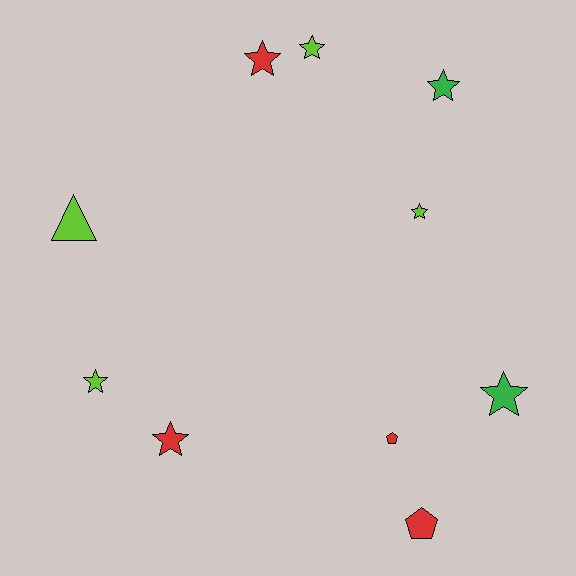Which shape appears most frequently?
Star, with 7 objects.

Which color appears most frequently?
Red, with 4 objects.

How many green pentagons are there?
There are no green pentagons.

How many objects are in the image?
There are 10 objects.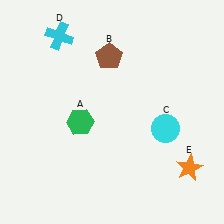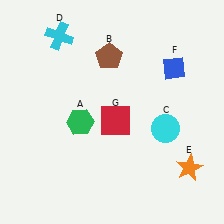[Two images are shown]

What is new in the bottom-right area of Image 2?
A red square (G) was added in the bottom-right area of Image 2.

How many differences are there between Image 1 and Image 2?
There are 2 differences between the two images.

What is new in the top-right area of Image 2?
A blue diamond (F) was added in the top-right area of Image 2.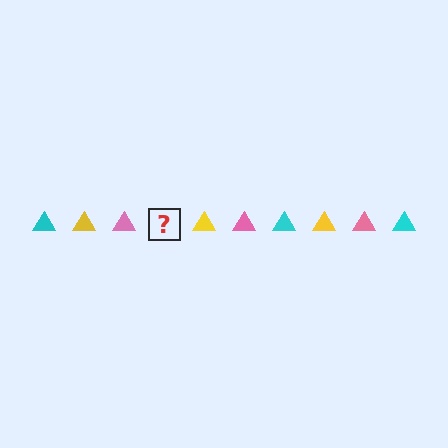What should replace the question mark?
The question mark should be replaced with a cyan triangle.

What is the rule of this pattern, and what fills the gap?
The rule is that the pattern cycles through cyan, yellow, pink triangles. The gap should be filled with a cyan triangle.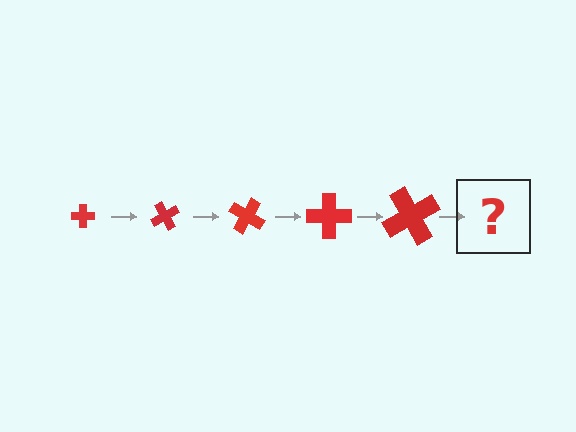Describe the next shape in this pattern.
It should be a cross, larger than the previous one and rotated 300 degrees from the start.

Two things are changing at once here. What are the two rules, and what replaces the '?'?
The two rules are that the cross grows larger each step and it rotates 60 degrees each step. The '?' should be a cross, larger than the previous one and rotated 300 degrees from the start.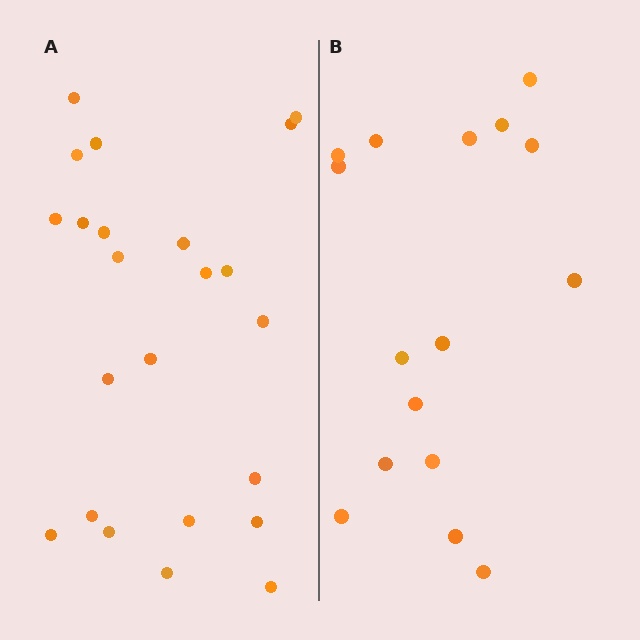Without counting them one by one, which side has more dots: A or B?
Region A (the left region) has more dots.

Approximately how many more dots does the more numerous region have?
Region A has roughly 8 or so more dots than region B.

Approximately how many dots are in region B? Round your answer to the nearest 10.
About 20 dots. (The exact count is 16, which rounds to 20.)